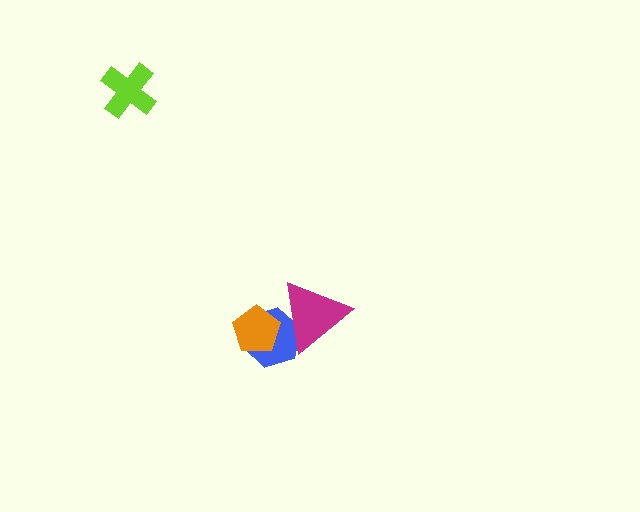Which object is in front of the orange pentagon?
The magenta triangle is in front of the orange pentagon.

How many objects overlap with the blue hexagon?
2 objects overlap with the blue hexagon.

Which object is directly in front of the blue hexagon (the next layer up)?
The orange pentagon is directly in front of the blue hexagon.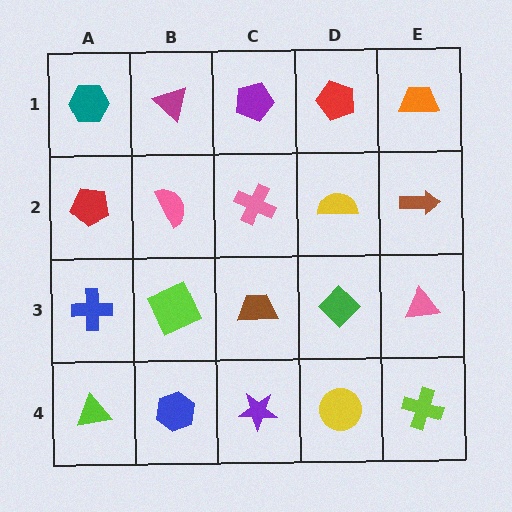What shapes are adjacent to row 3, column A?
A red pentagon (row 2, column A), a lime triangle (row 4, column A), a lime square (row 3, column B).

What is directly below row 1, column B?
A pink semicircle.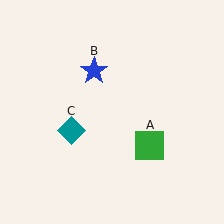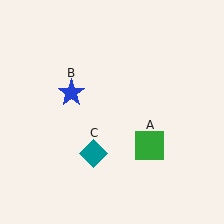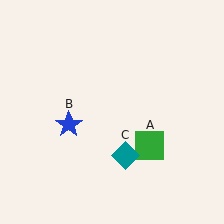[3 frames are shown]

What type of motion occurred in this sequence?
The blue star (object B), teal diamond (object C) rotated counterclockwise around the center of the scene.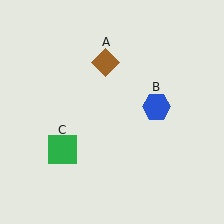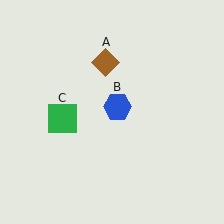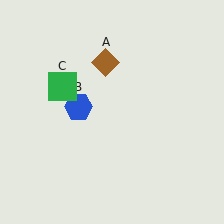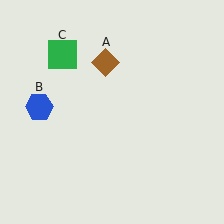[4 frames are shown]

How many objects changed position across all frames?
2 objects changed position: blue hexagon (object B), green square (object C).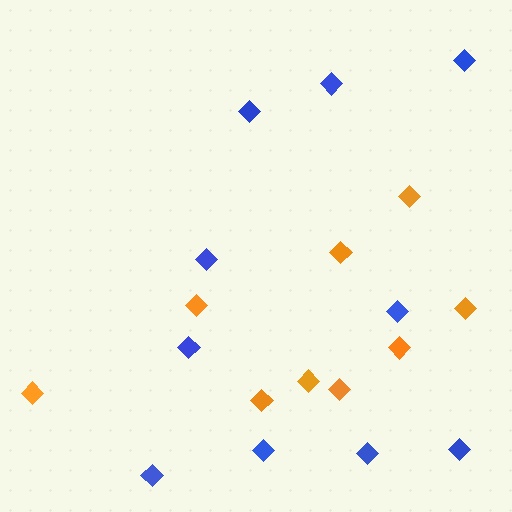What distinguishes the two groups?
There are 2 groups: one group of orange diamonds (9) and one group of blue diamonds (10).